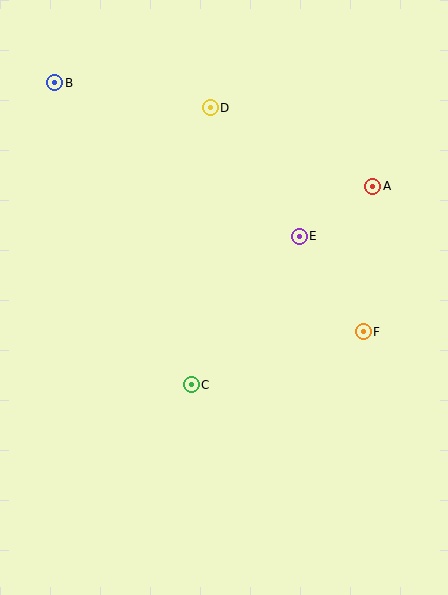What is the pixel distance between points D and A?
The distance between D and A is 180 pixels.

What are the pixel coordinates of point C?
Point C is at (191, 385).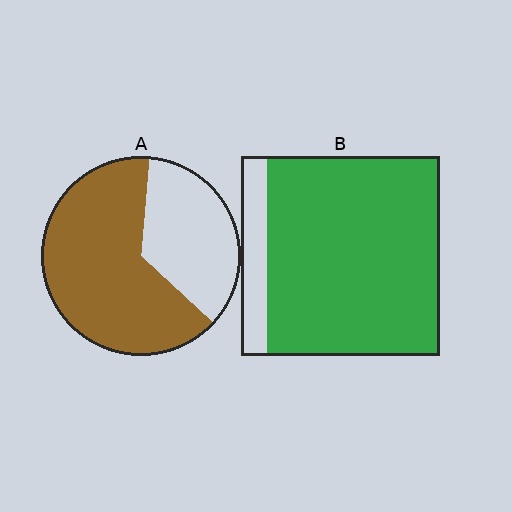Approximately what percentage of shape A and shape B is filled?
A is approximately 65% and B is approximately 85%.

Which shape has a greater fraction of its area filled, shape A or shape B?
Shape B.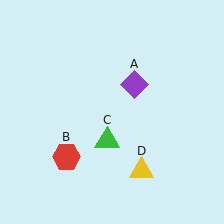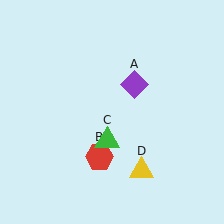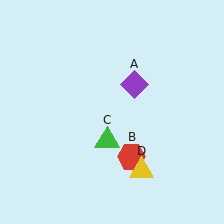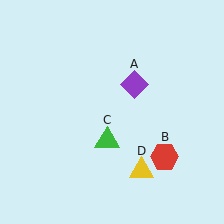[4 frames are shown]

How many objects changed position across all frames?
1 object changed position: red hexagon (object B).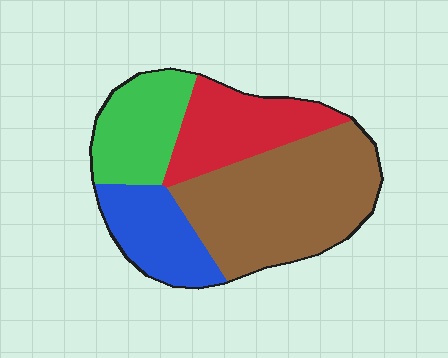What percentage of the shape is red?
Red takes up between a sixth and a third of the shape.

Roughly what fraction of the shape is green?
Green takes up about one fifth (1/5) of the shape.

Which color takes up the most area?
Brown, at roughly 45%.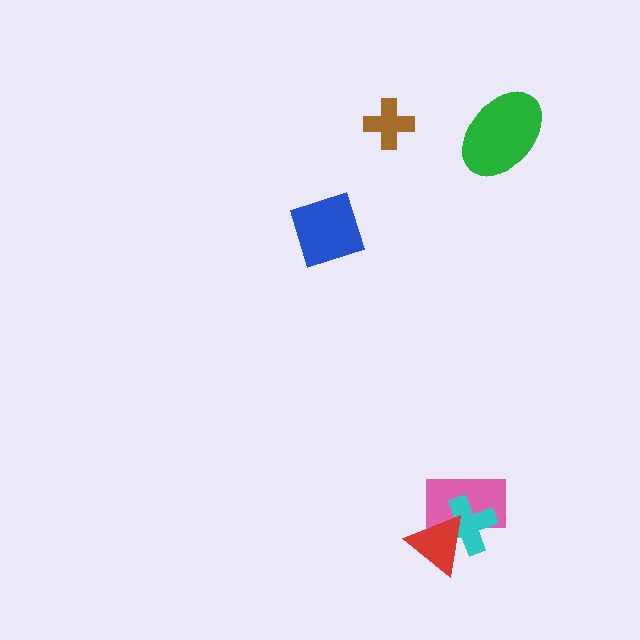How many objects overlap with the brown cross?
0 objects overlap with the brown cross.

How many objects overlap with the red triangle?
2 objects overlap with the red triangle.